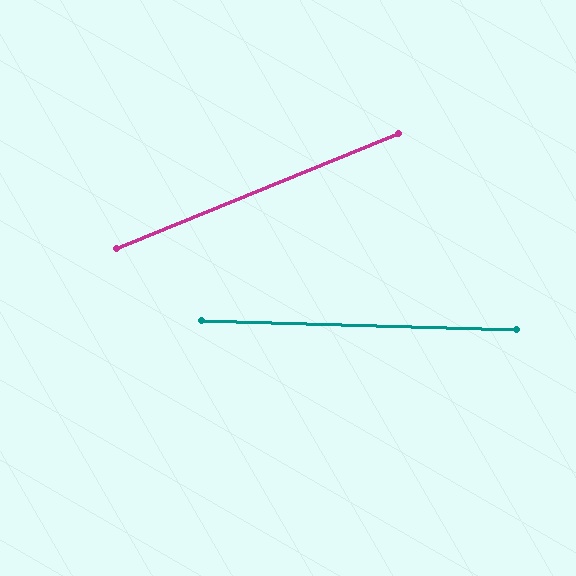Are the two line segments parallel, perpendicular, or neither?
Neither parallel nor perpendicular — they differ by about 24°.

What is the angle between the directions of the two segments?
Approximately 24 degrees.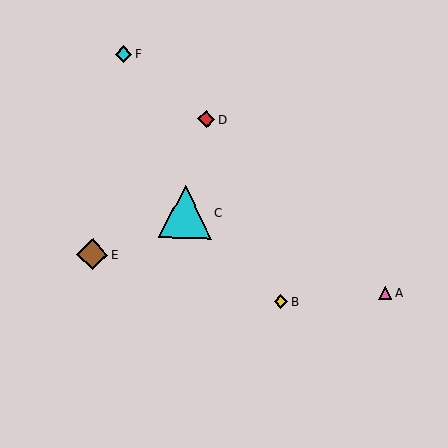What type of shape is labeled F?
Shape F is a cyan diamond.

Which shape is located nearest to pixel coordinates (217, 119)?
The red diamond (labeled D) at (206, 119) is nearest to that location.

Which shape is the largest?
The cyan triangle (labeled C) is the largest.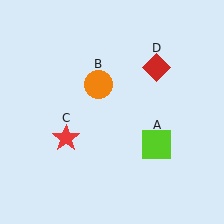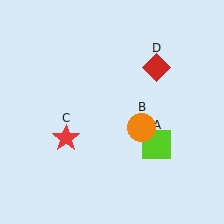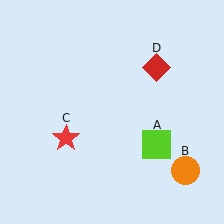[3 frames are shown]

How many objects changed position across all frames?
1 object changed position: orange circle (object B).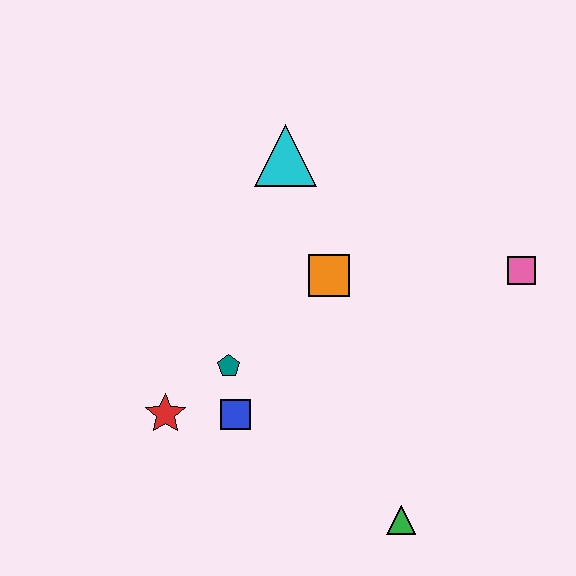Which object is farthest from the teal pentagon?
The pink square is farthest from the teal pentagon.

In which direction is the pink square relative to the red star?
The pink square is to the right of the red star.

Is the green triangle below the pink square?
Yes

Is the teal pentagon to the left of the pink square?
Yes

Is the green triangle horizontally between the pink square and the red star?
Yes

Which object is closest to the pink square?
The orange square is closest to the pink square.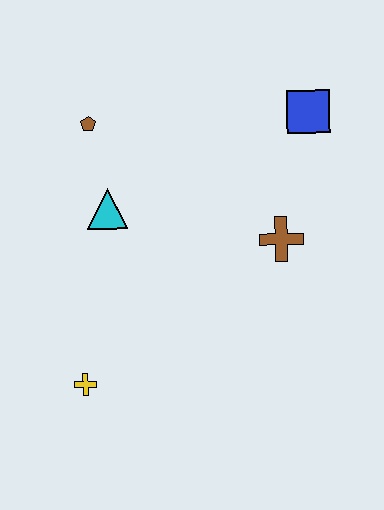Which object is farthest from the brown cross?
The yellow cross is farthest from the brown cross.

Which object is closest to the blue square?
The brown cross is closest to the blue square.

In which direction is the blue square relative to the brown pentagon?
The blue square is to the right of the brown pentagon.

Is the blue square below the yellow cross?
No